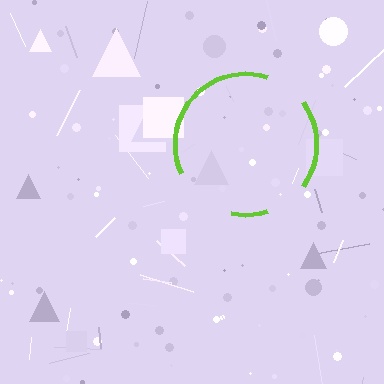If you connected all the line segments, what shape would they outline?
They would outline a circle.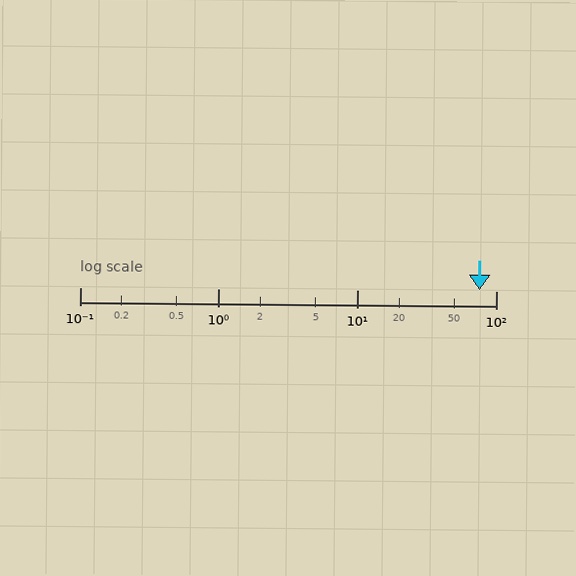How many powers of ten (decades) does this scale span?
The scale spans 3 decades, from 0.1 to 100.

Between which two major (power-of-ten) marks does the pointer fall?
The pointer is between 10 and 100.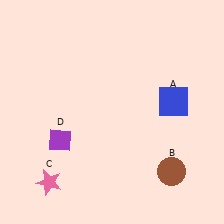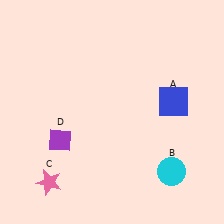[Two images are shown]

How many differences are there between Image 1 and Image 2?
There is 1 difference between the two images.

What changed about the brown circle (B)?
In Image 1, B is brown. In Image 2, it changed to cyan.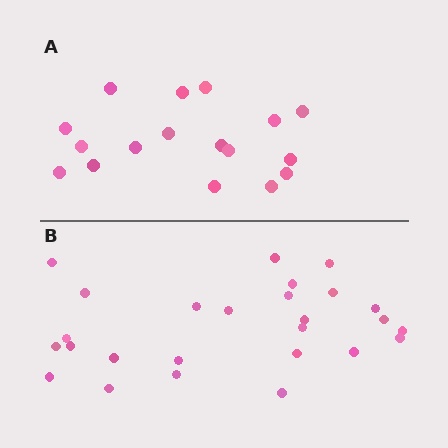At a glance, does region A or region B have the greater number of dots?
Region B (the bottom region) has more dots.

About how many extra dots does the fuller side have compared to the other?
Region B has roughly 8 or so more dots than region A.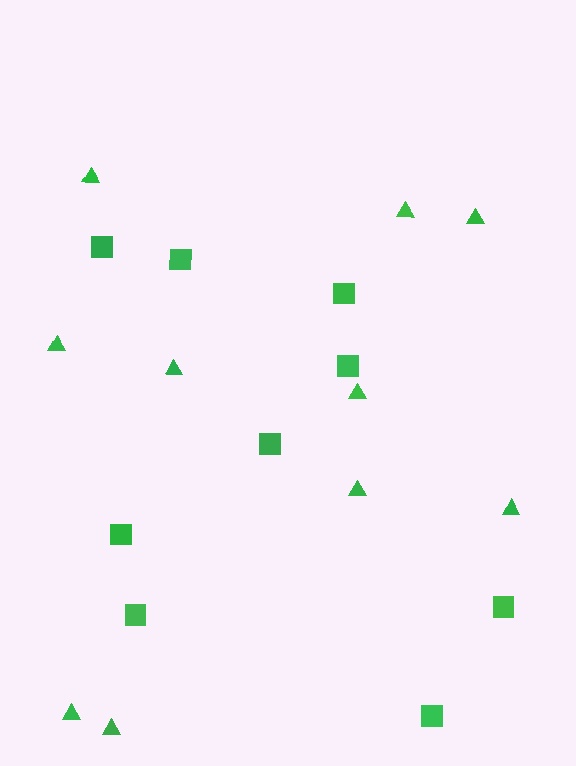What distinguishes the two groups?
There are 2 groups: one group of triangles (10) and one group of squares (9).